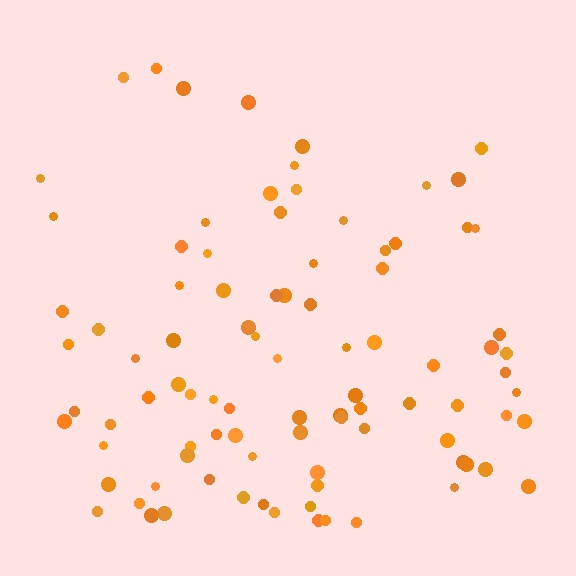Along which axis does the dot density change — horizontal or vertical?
Vertical.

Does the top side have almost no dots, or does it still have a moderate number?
Still a moderate number, just noticeably fewer than the bottom.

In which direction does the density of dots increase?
From top to bottom, with the bottom side densest.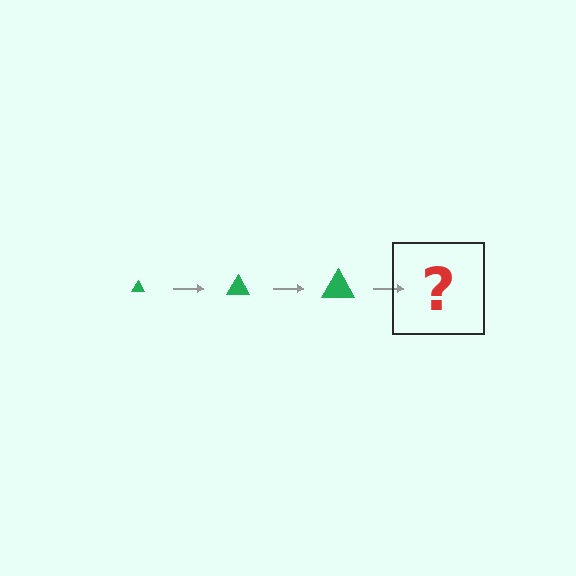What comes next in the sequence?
The next element should be a green triangle, larger than the previous one.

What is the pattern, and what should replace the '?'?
The pattern is that the triangle gets progressively larger each step. The '?' should be a green triangle, larger than the previous one.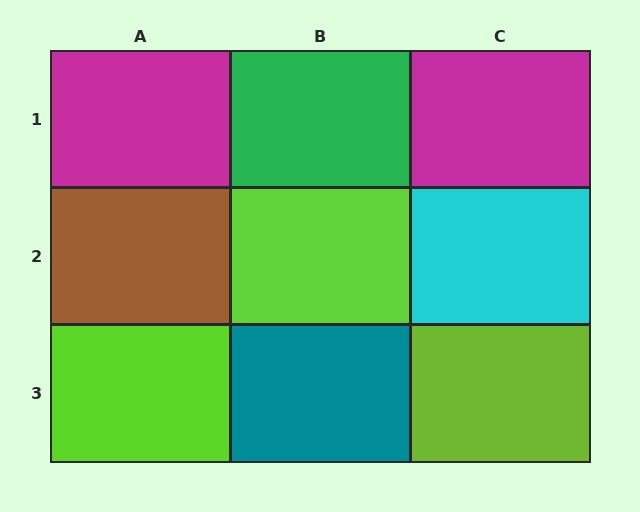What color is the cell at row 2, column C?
Cyan.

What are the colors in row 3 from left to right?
Lime, teal, lime.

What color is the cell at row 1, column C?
Magenta.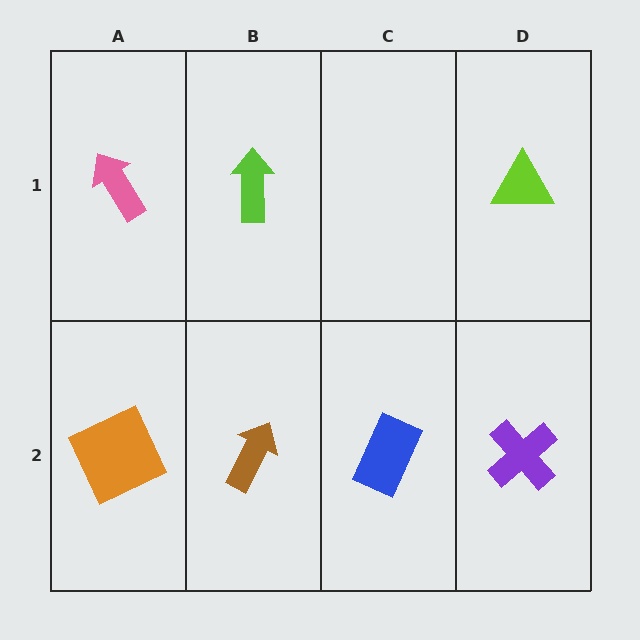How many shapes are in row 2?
4 shapes.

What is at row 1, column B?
A lime arrow.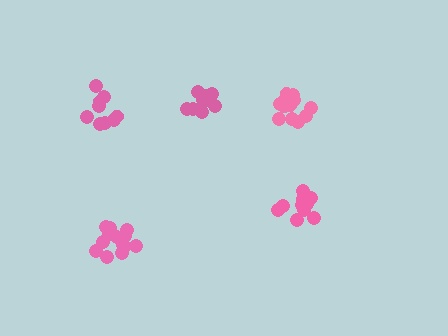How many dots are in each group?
Group 1: 9 dots, Group 2: 11 dots, Group 3: 13 dots, Group 4: 9 dots, Group 5: 12 dots (54 total).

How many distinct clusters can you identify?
There are 5 distinct clusters.